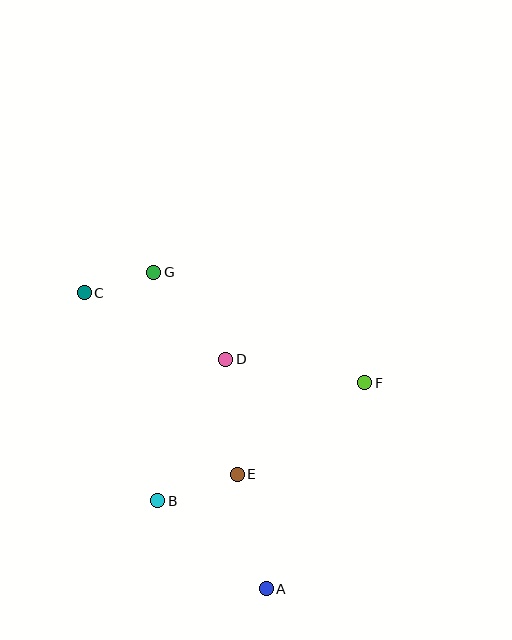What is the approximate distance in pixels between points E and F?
The distance between E and F is approximately 157 pixels.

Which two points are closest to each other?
Points C and G are closest to each other.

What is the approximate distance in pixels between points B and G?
The distance between B and G is approximately 229 pixels.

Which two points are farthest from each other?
Points A and C are farthest from each other.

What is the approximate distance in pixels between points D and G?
The distance between D and G is approximately 113 pixels.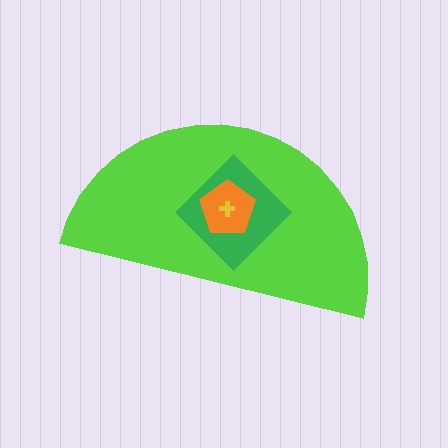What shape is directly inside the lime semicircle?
The green diamond.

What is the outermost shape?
The lime semicircle.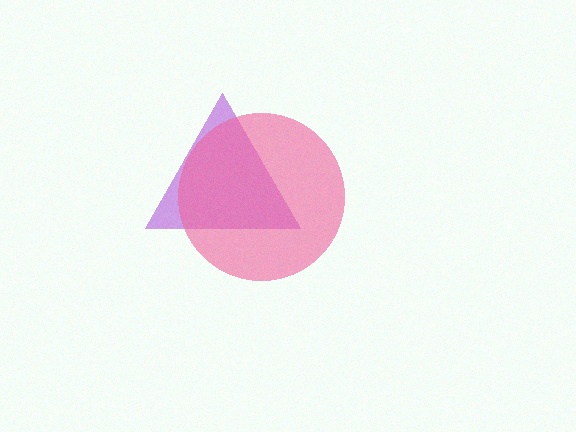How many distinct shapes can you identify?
There are 2 distinct shapes: a purple triangle, a pink circle.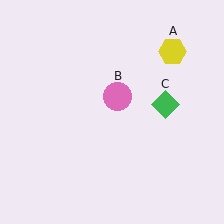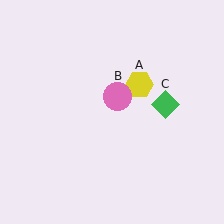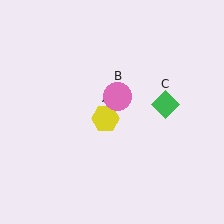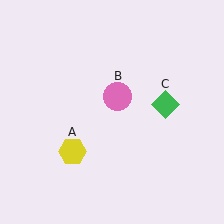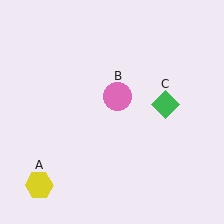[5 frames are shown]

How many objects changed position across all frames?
1 object changed position: yellow hexagon (object A).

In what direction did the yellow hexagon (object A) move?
The yellow hexagon (object A) moved down and to the left.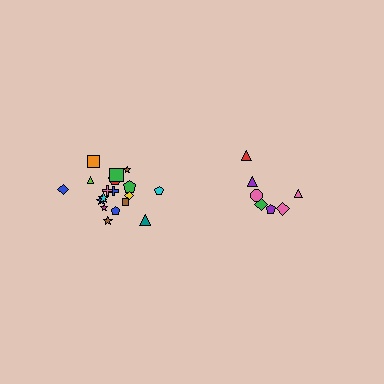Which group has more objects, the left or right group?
The left group.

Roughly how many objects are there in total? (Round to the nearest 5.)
Roughly 25 objects in total.